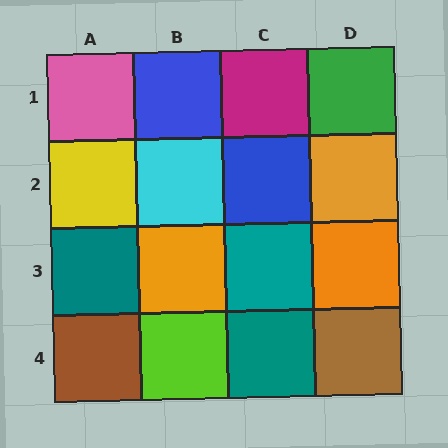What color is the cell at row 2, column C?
Blue.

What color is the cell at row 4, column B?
Lime.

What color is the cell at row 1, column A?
Pink.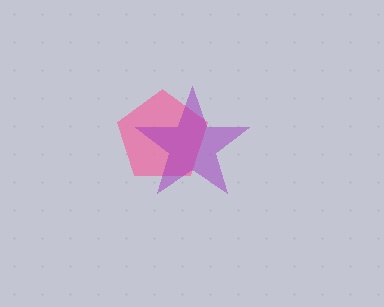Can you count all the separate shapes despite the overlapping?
Yes, there are 2 separate shapes.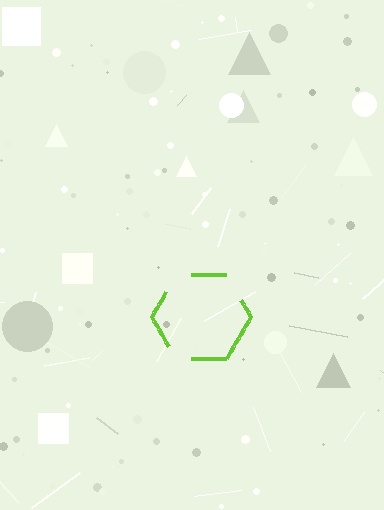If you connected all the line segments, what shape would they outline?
They would outline a hexagon.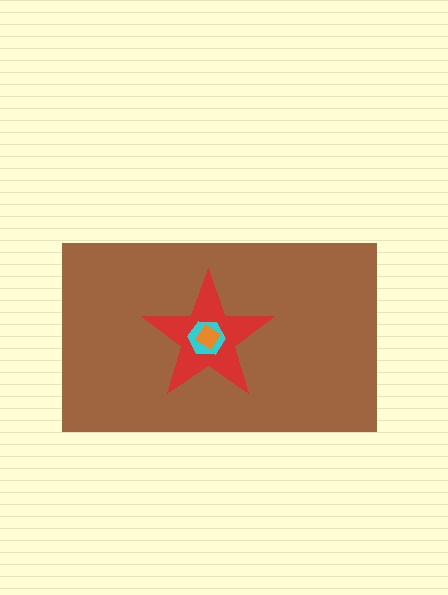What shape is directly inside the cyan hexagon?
The orange diamond.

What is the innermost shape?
The orange diamond.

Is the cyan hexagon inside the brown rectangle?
Yes.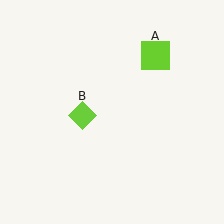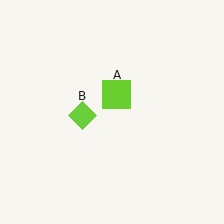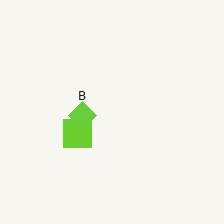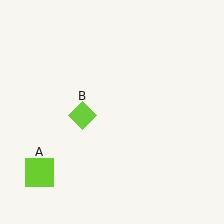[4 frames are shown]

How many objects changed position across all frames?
1 object changed position: lime square (object A).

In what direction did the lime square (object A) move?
The lime square (object A) moved down and to the left.